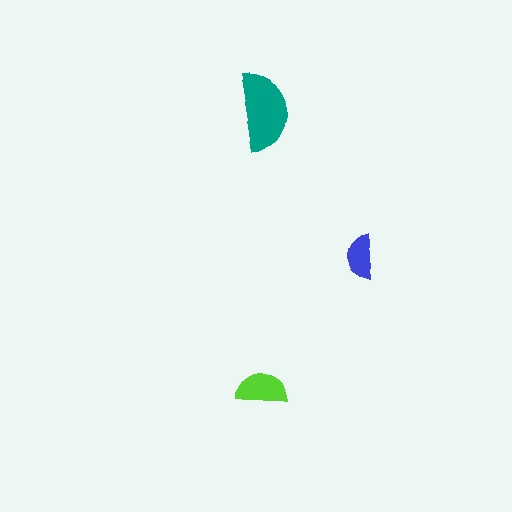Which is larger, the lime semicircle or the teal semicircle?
The teal one.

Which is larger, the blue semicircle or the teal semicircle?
The teal one.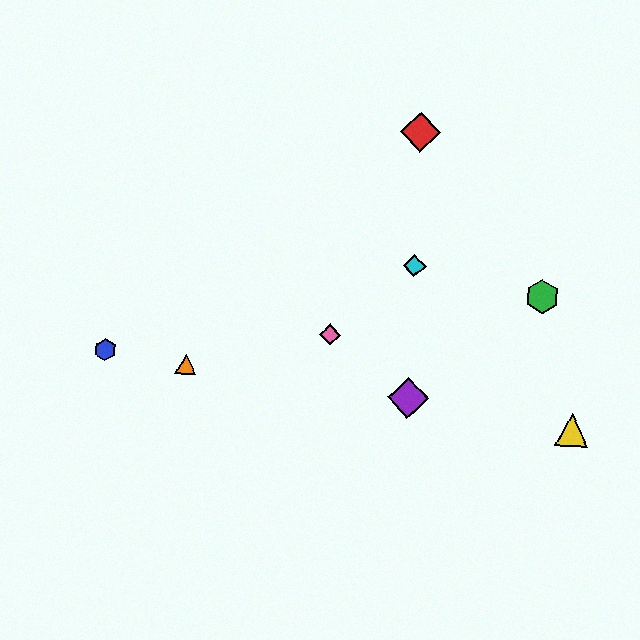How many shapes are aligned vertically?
3 shapes (the red diamond, the purple diamond, the cyan diamond) are aligned vertically.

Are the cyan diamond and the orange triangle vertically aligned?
No, the cyan diamond is at x≈415 and the orange triangle is at x≈186.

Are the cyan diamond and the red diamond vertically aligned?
Yes, both are at x≈415.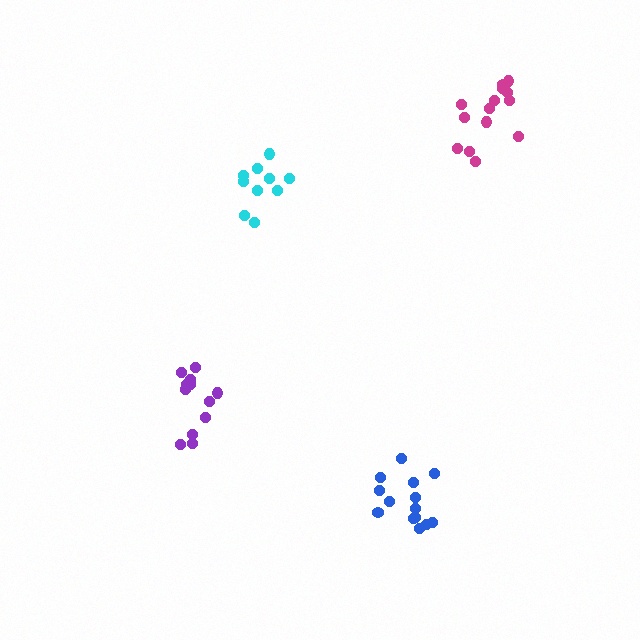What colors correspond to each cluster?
The clusters are colored: blue, magenta, purple, cyan.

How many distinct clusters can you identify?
There are 4 distinct clusters.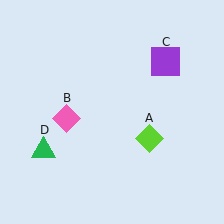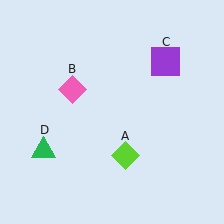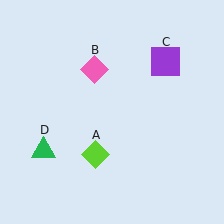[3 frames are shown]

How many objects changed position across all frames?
2 objects changed position: lime diamond (object A), pink diamond (object B).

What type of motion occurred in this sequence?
The lime diamond (object A), pink diamond (object B) rotated clockwise around the center of the scene.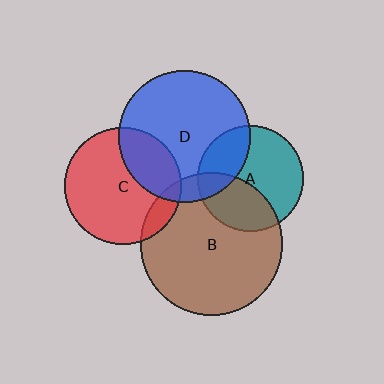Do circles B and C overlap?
Yes.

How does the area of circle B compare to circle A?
Approximately 1.8 times.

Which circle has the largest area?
Circle B (brown).